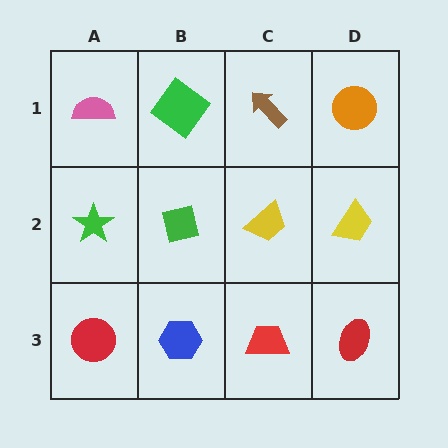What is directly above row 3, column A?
A green star.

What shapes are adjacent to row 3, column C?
A yellow trapezoid (row 2, column C), a blue hexagon (row 3, column B), a red ellipse (row 3, column D).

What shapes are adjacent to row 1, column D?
A yellow trapezoid (row 2, column D), a brown arrow (row 1, column C).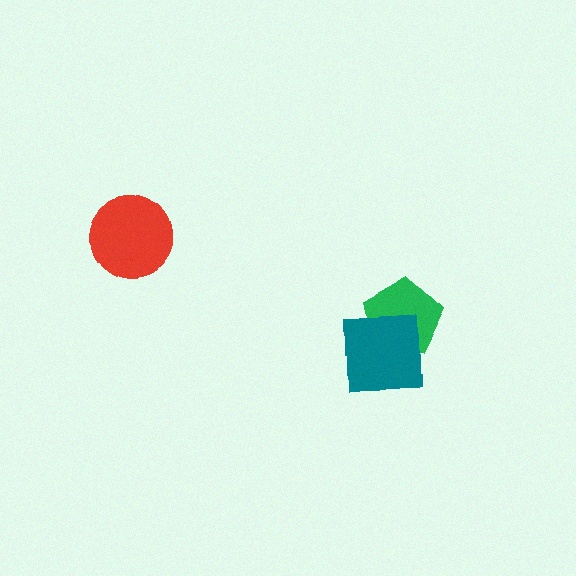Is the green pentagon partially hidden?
Yes, it is partially covered by another shape.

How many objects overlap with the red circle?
0 objects overlap with the red circle.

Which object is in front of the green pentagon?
The teal square is in front of the green pentagon.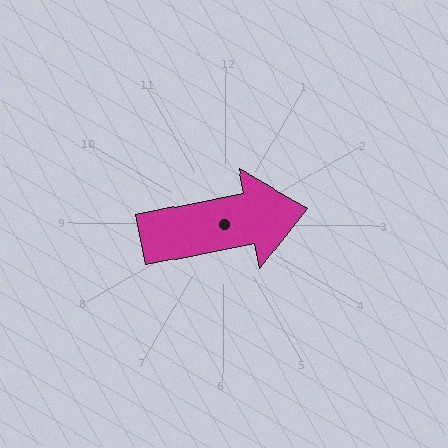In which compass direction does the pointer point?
East.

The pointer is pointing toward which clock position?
Roughly 3 o'clock.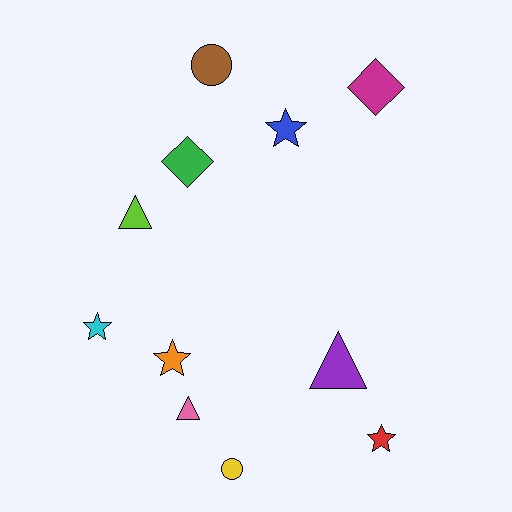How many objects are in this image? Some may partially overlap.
There are 11 objects.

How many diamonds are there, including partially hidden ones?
There are 2 diamonds.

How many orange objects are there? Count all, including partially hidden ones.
There is 1 orange object.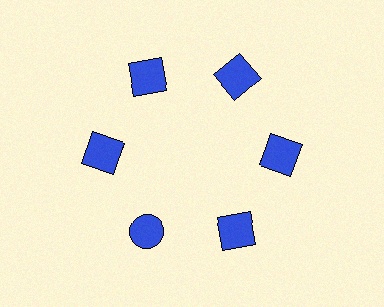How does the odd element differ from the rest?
It has a different shape: circle instead of square.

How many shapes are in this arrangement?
There are 6 shapes arranged in a ring pattern.